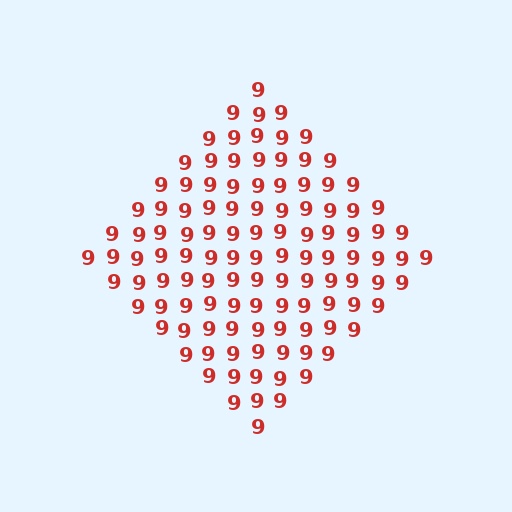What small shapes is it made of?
It is made of small digit 9's.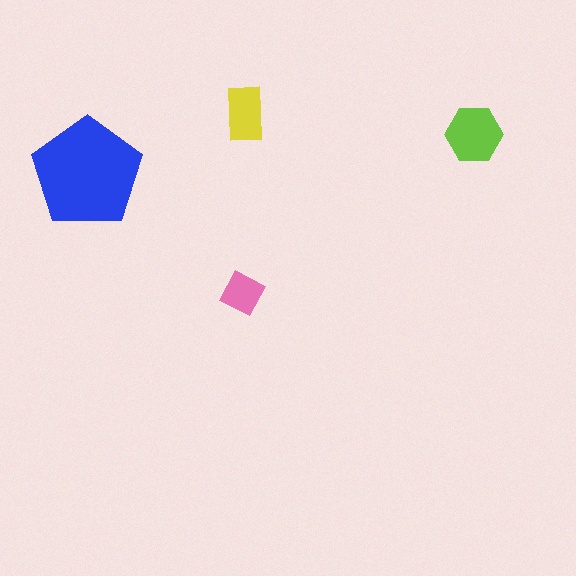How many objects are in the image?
There are 4 objects in the image.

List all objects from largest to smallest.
The blue pentagon, the lime hexagon, the yellow rectangle, the pink square.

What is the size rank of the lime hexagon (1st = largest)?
2nd.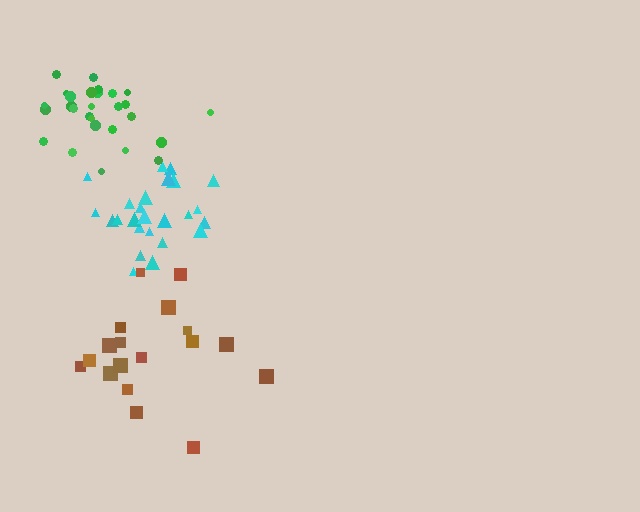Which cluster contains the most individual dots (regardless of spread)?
Green (28).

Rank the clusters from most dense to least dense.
cyan, green, brown.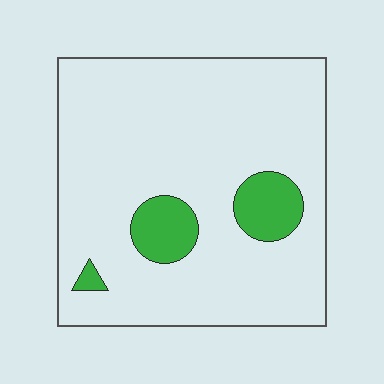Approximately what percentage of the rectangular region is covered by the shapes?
Approximately 10%.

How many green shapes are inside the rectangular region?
3.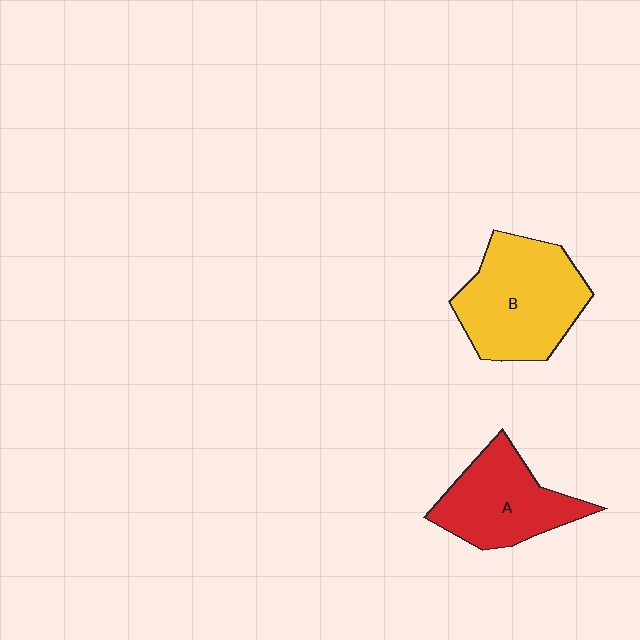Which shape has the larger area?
Shape B (yellow).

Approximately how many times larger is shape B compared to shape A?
Approximately 1.3 times.